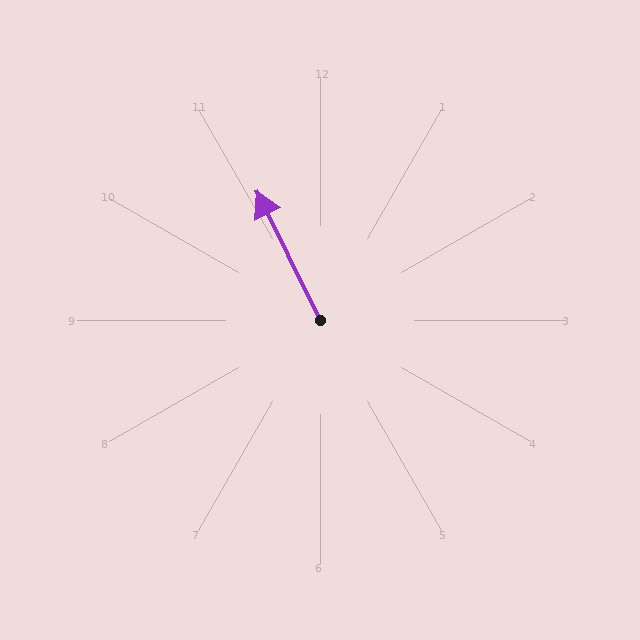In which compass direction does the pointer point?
Northwest.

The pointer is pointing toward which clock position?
Roughly 11 o'clock.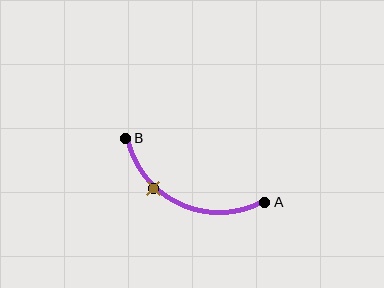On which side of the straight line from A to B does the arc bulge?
The arc bulges below the straight line connecting A and B.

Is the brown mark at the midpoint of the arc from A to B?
No. The brown mark lies on the arc but is closer to endpoint B. The arc midpoint would be at the point on the curve equidistant along the arc from both A and B.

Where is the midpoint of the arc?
The arc midpoint is the point on the curve farthest from the straight line joining A and B. It sits below that line.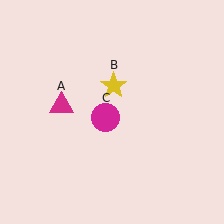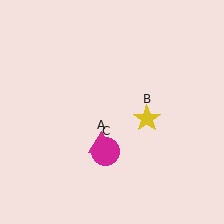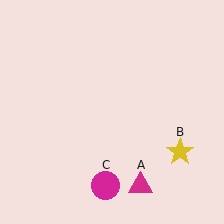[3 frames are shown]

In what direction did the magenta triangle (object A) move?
The magenta triangle (object A) moved down and to the right.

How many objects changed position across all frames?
3 objects changed position: magenta triangle (object A), yellow star (object B), magenta circle (object C).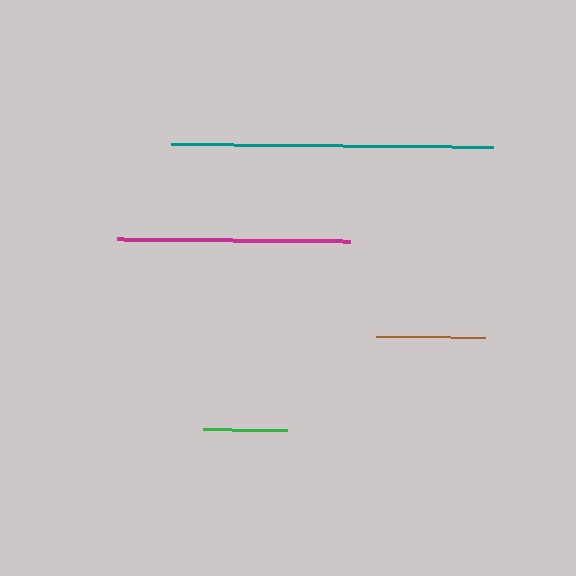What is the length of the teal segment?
The teal segment is approximately 322 pixels long.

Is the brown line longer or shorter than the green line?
The brown line is longer than the green line.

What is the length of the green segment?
The green segment is approximately 84 pixels long.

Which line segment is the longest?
The teal line is the longest at approximately 322 pixels.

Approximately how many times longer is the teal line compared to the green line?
The teal line is approximately 3.8 times the length of the green line.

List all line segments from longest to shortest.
From longest to shortest: teal, magenta, brown, green.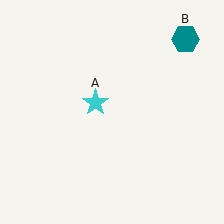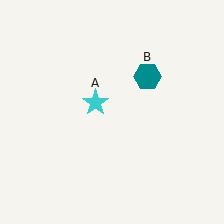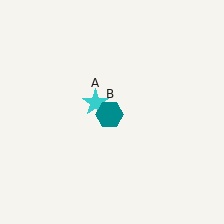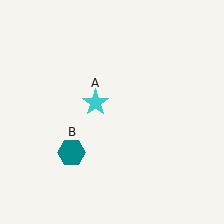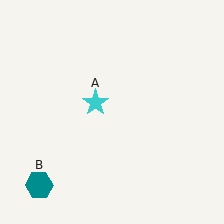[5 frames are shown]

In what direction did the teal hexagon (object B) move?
The teal hexagon (object B) moved down and to the left.